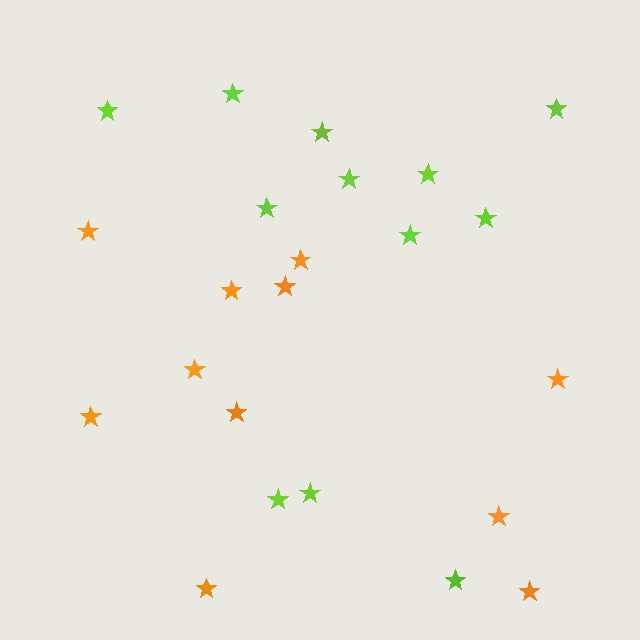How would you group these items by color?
There are 2 groups: one group of lime stars (12) and one group of orange stars (11).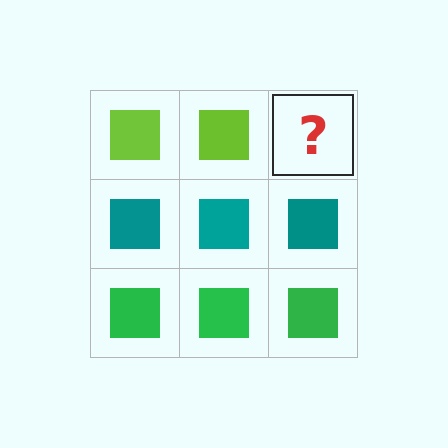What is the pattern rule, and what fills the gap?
The rule is that each row has a consistent color. The gap should be filled with a lime square.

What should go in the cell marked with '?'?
The missing cell should contain a lime square.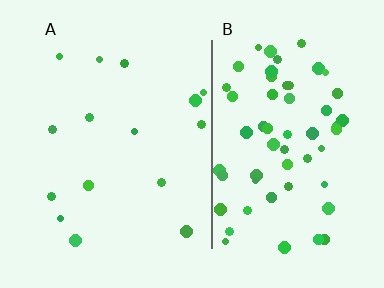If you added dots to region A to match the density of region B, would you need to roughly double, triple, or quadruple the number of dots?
Approximately quadruple.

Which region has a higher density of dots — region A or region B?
B (the right).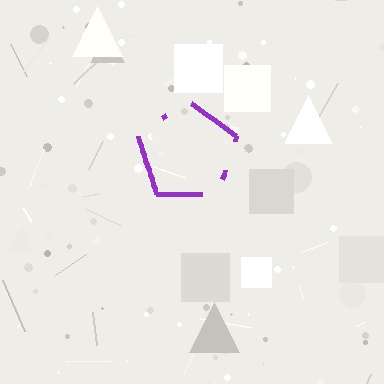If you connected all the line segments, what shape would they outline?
They would outline a pentagon.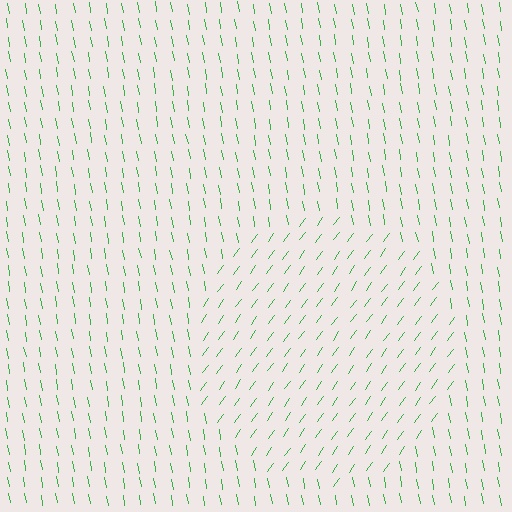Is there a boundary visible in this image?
Yes, there is a texture boundary formed by a change in line orientation.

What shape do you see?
I see a circle.